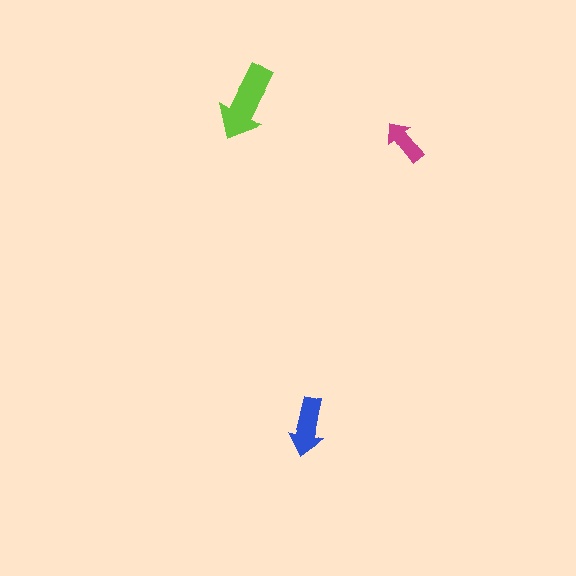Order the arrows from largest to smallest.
the lime one, the blue one, the magenta one.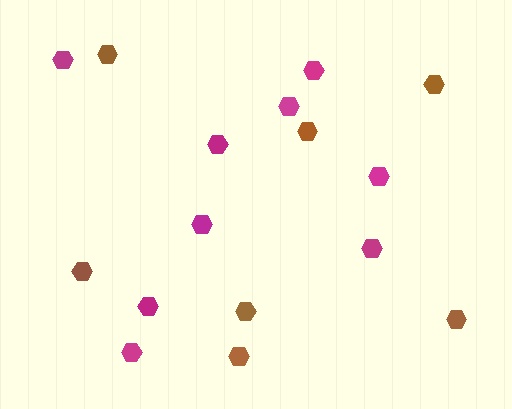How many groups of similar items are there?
There are 2 groups: one group of magenta hexagons (9) and one group of brown hexagons (7).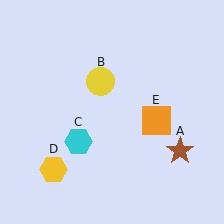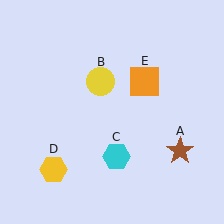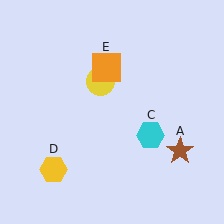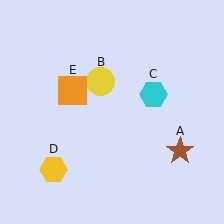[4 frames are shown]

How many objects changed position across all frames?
2 objects changed position: cyan hexagon (object C), orange square (object E).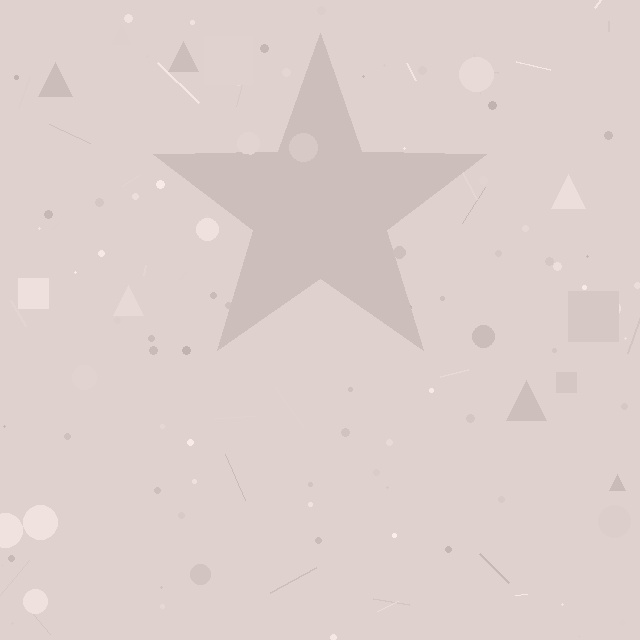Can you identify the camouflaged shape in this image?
The camouflaged shape is a star.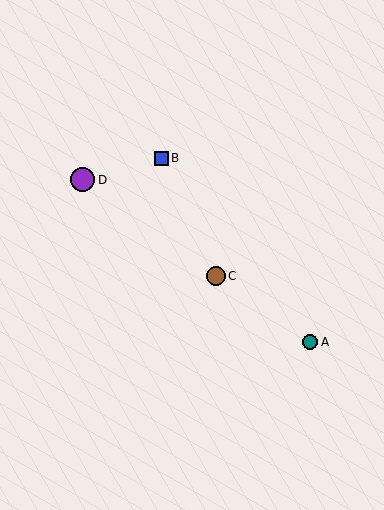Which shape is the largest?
The purple circle (labeled D) is the largest.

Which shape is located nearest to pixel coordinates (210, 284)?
The brown circle (labeled C) at (216, 276) is nearest to that location.